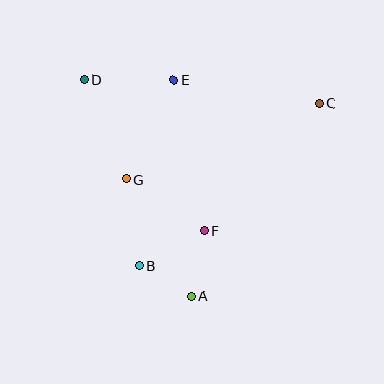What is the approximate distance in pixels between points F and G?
The distance between F and G is approximately 93 pixels.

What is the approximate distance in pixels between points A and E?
The distance between A and E is approximately 217 pixels.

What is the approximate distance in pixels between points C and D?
The distance between C and D is approximately 236 pixels.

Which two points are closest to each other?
Points A and B are closest to each other.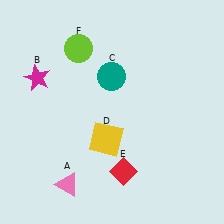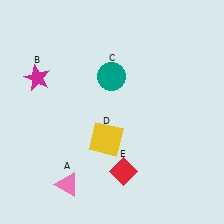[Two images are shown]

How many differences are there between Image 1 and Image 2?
There is 1 difference between the two images.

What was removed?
The lime circle (F) was removed in Image 2.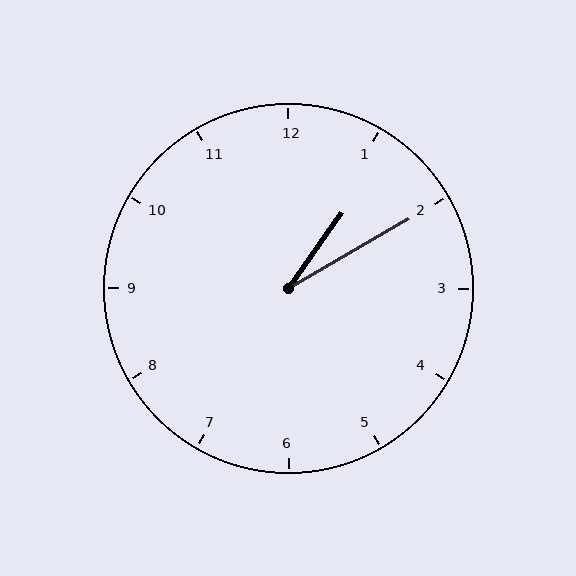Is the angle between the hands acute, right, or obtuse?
It is acute.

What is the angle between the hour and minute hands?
Approximately 25 degrees.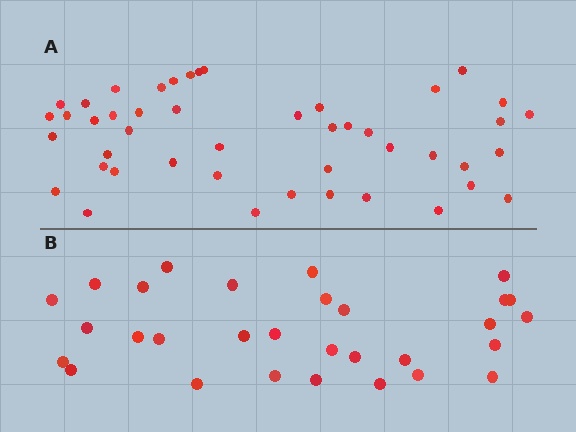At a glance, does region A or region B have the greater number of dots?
Region A (the top region) has more dots.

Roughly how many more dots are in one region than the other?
Region A has approximately 15 more dots than region B.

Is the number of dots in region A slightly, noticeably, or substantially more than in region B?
Region A has substantially more. The ratio is roughly 1.5 to 1.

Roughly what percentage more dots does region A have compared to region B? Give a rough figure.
About 55% more.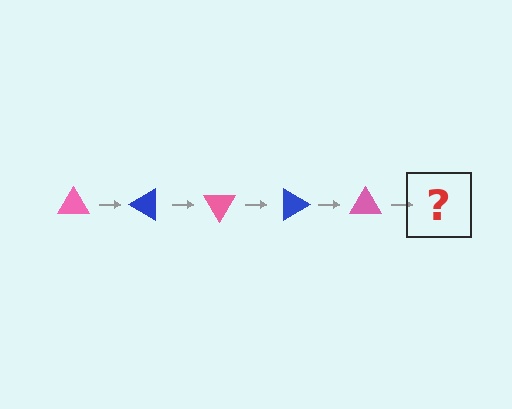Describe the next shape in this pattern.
It should be a blue triangle, rotated 150 degrees from the start.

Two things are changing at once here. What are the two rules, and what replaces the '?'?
The two rules are that it rotates 30 degrees each step and the color cycles through pink and blue. The '?' should be a blue triangle, rotated 150 degrees from the start.